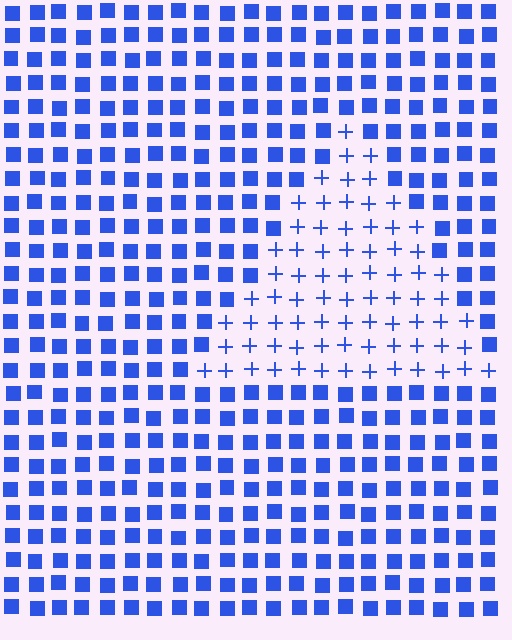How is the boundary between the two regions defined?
The boundary is defined by a change in element shape: plus signs inside vs. squares outside. All elements share the same color and spacing.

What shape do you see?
I see a triangle.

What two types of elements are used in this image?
The image uses plus signs inside the triangle region and squares outside it.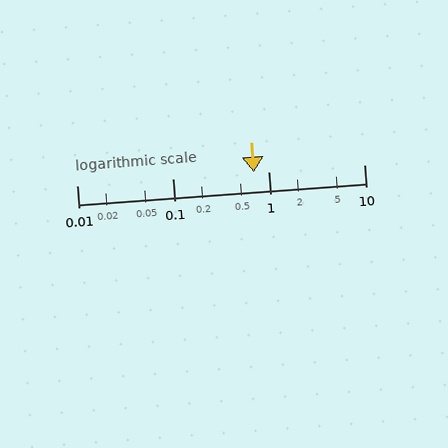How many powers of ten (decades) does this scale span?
The scale spans 3 decades, from 0.01 to 10.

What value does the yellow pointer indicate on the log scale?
The pointer indicates approximately 0.71.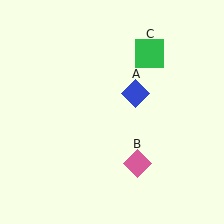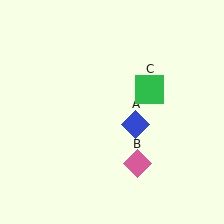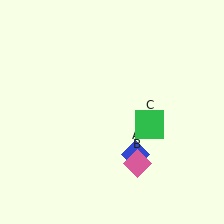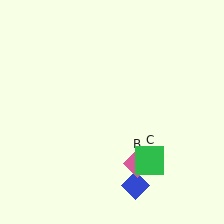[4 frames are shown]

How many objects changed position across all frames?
2 objects changed position: blue diamond (object A), green square (object C).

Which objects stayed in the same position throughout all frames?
Pink diamond (object B) remained stationary.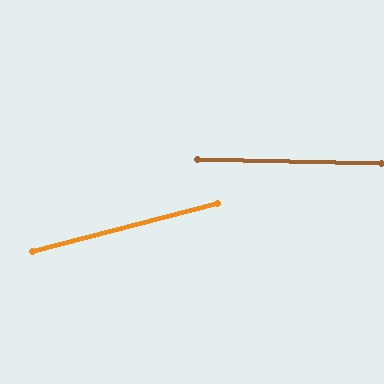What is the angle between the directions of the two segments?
Approximately 16 degrees.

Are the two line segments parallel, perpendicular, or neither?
Neither parallel nor perpendicular — they differ by about 16°.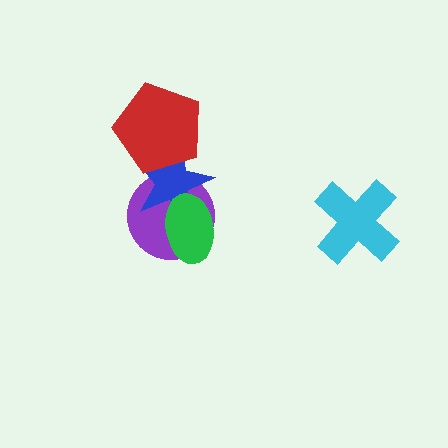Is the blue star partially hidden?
Yes, it is partially covered by another shape.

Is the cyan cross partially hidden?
No, no other shape covers it.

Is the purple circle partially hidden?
Yes, it is partially covered by another shape.